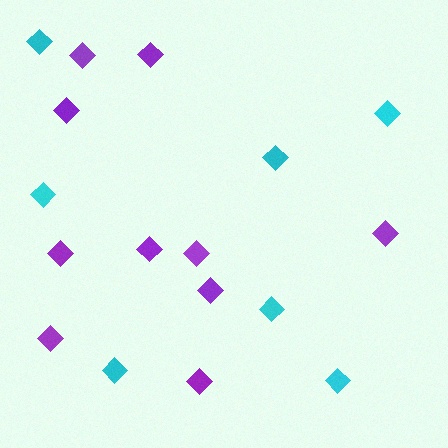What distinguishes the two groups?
There are 2 groups: one group of purple diamonds (10) and one group of cyan diamonds (7).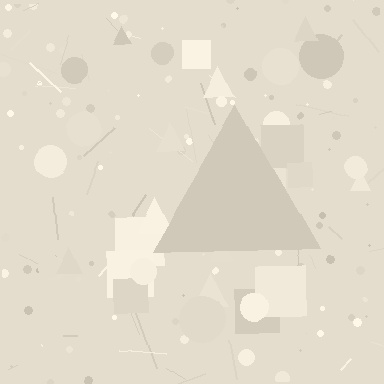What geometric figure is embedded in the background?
A triangle is embedded in the background.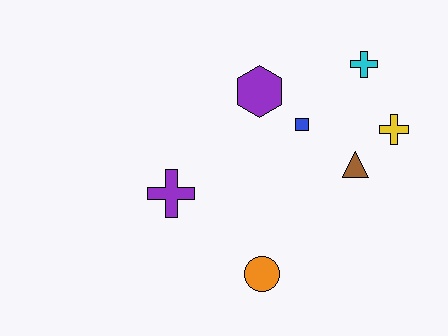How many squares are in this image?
There is 1 square.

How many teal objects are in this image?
There are no teal objects.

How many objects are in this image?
There are 7 objects.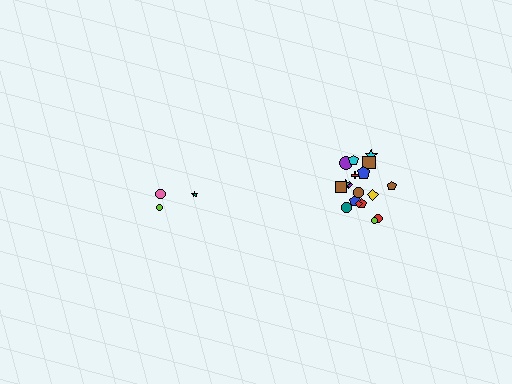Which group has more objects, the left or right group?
The right group.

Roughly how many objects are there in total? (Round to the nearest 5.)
Roughly 20 objects in total.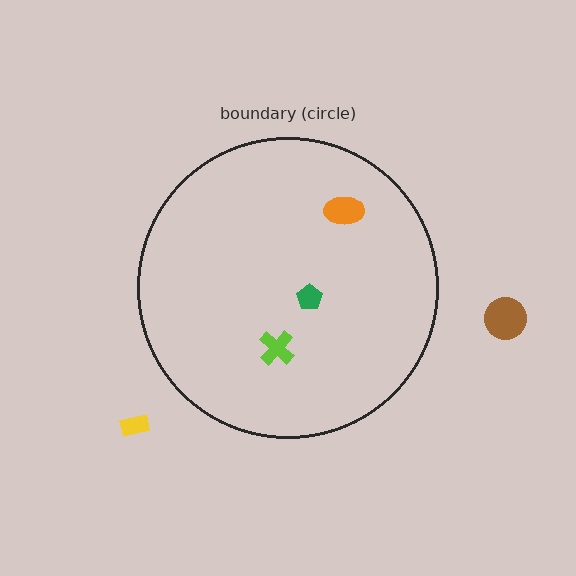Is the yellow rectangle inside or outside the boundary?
Outside.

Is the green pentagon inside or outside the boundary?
Inside.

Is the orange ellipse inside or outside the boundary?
Inside.